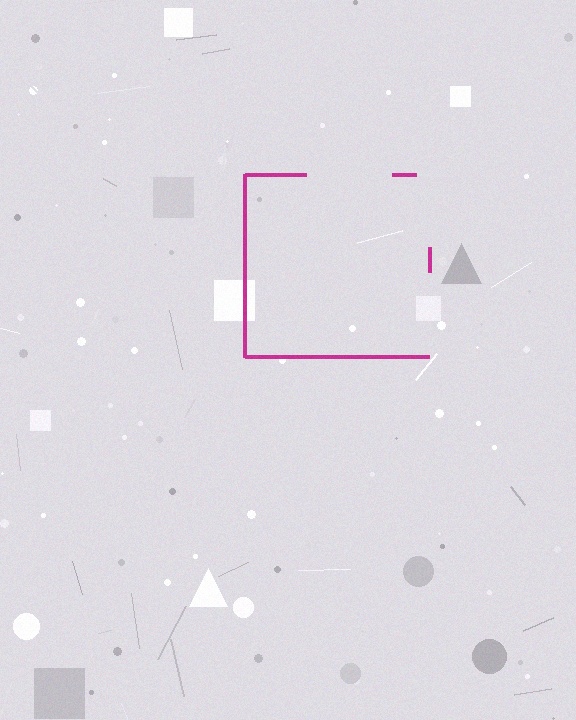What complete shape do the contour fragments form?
The contour fragments form a square.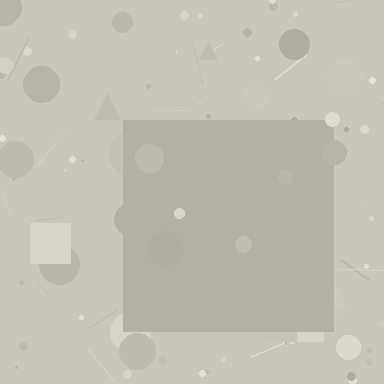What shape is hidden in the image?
A square is hidden in the image.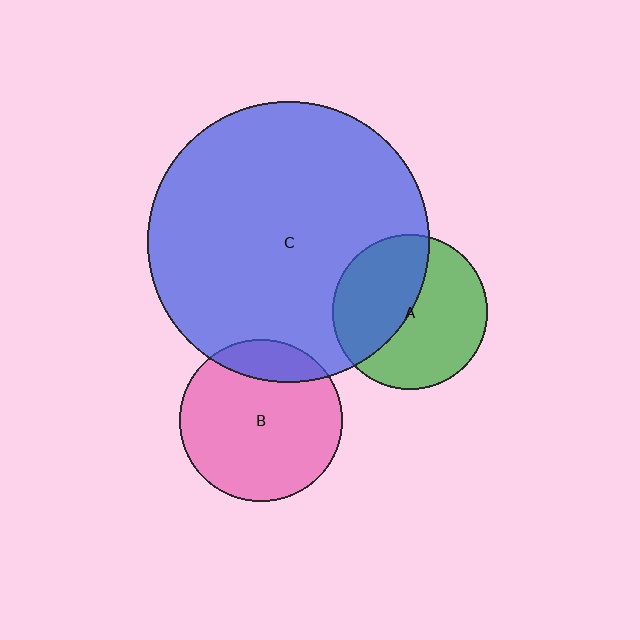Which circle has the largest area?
Circle C (blue).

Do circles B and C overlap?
Yes.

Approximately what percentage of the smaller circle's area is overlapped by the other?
Approximately 15%.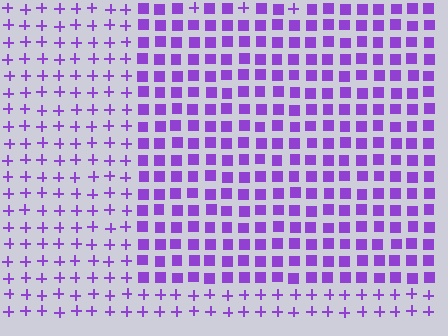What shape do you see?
I see a rectangle.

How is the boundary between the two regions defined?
The boundary is defined by a change in element shape: squares inside vs. plus signs outside. All elements share the same color and spacing.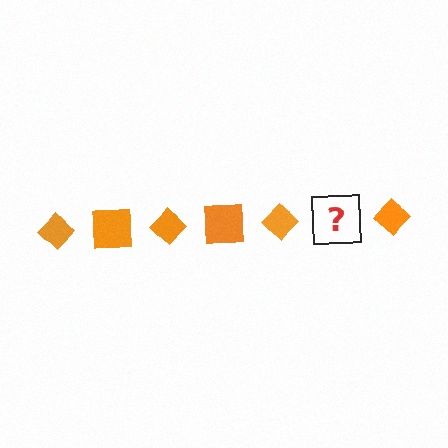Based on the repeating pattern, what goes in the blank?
The blank should be an orange square.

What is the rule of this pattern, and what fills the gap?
The rule is that the pattern cycles through diamond, square shapes in orange. The gap should be filled with an orange square.